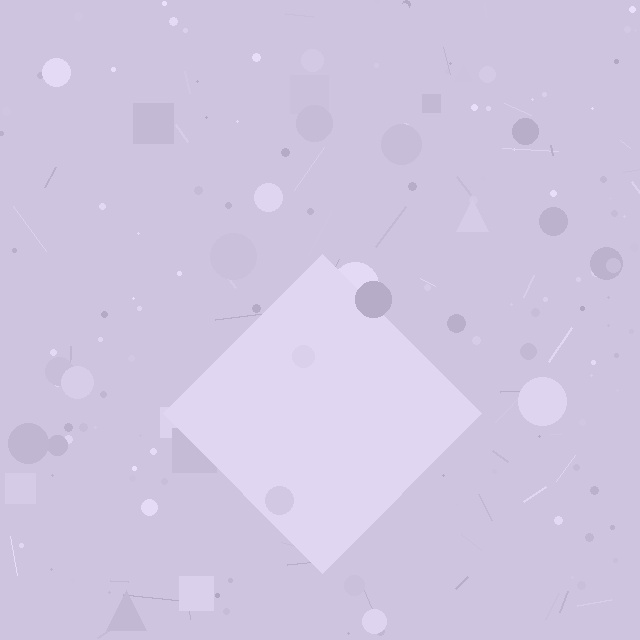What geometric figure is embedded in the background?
A diamond is embedded in the background.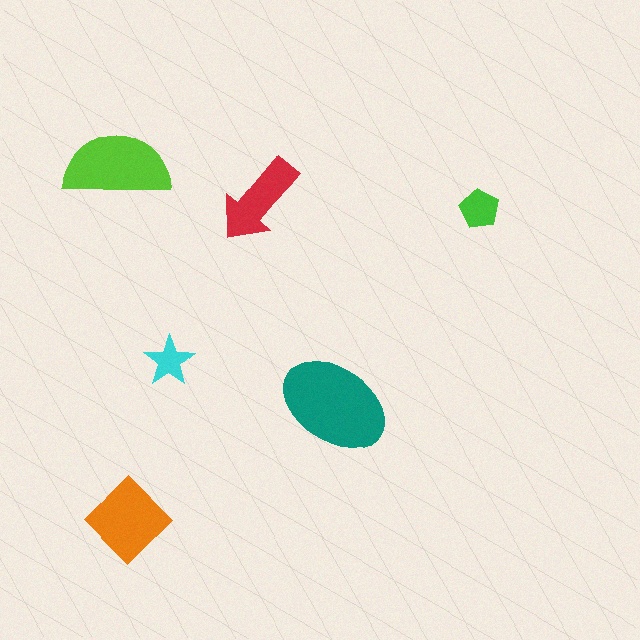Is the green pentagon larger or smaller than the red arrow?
Smaller.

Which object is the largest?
The teal ellipse.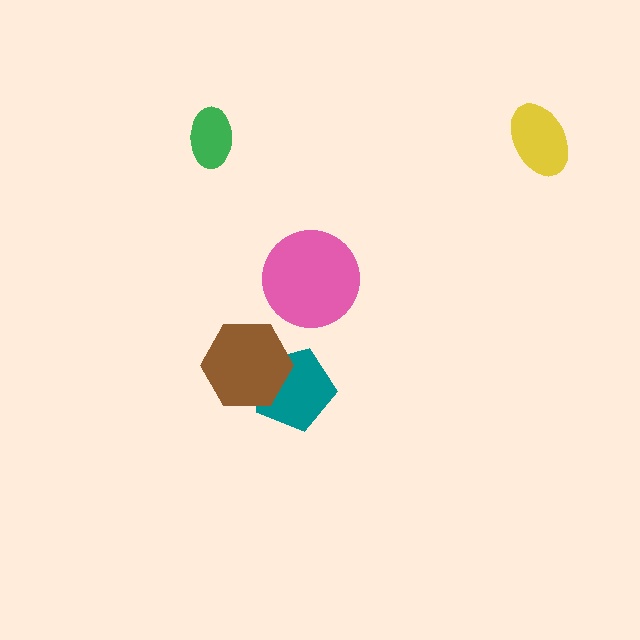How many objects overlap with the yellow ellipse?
0 objects overlap with the yellow ellipse.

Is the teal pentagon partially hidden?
Yes, it is partially covered by another shape.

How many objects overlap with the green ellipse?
0 objects overlap with the green ellipse.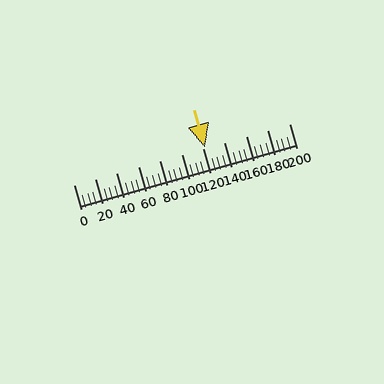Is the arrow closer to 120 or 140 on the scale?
The arrow is closer to 120.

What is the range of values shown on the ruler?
The ruler shows values from 0 to 200.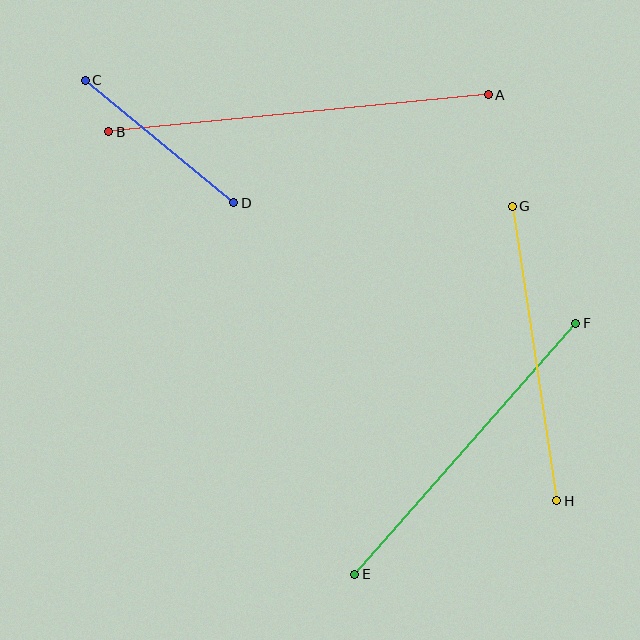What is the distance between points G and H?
The distance is approximately 298 pixels.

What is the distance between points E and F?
The distance is approximately 335 pixels.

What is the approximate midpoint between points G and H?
The midpoint is at approximately (535, 354) pixels.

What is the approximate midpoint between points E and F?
The midpoint is at approximately (465, 449) pixels.